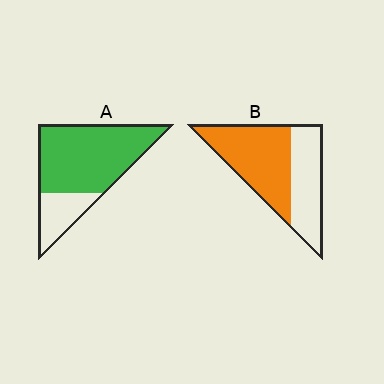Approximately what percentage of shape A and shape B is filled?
A is approximately 75% and B is approximately 60%.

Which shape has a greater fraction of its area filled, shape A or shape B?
Shape A.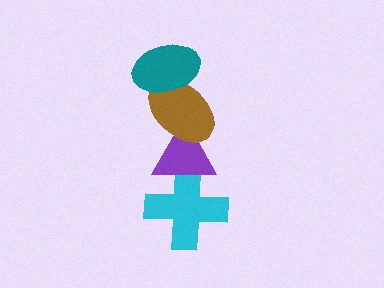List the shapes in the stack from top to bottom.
From top to bottom: the teal ellipse, the brown ellipse, the purple triangle, the cyan cross.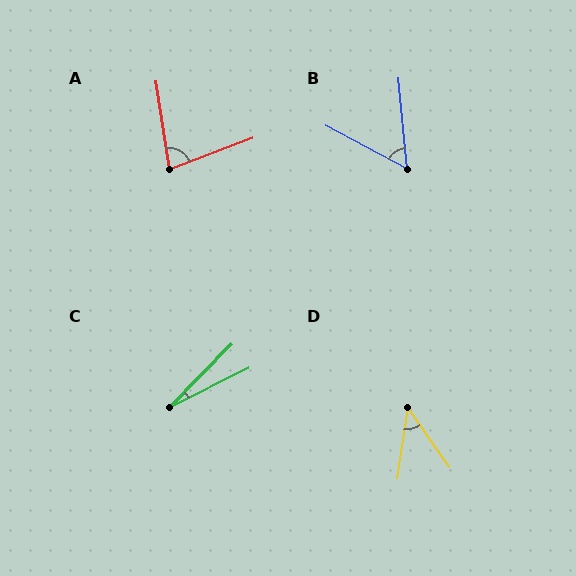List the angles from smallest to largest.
C (19°), D (44°), B (57°), A (77°).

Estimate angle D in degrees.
Approximately 44 degrees.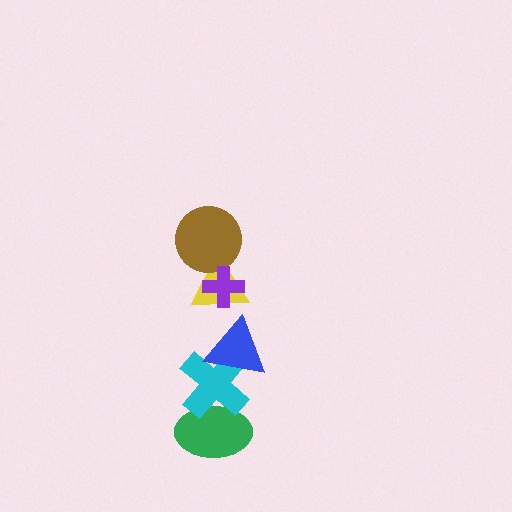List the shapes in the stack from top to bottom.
From top to bottom: the purple cross, the brown circle, the yellow triangle, the blue triangle, the cyan cross, the green ellipse.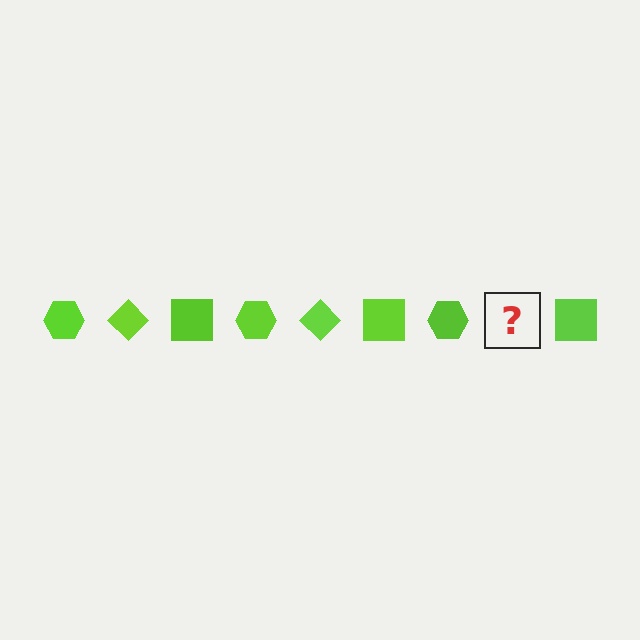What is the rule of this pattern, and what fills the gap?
The rule is that the pattern cycles through hexagon, diamond, square shapes in lime. The gap should be filled with a lime diamond.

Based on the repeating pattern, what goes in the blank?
The blank should be a lime diamond.